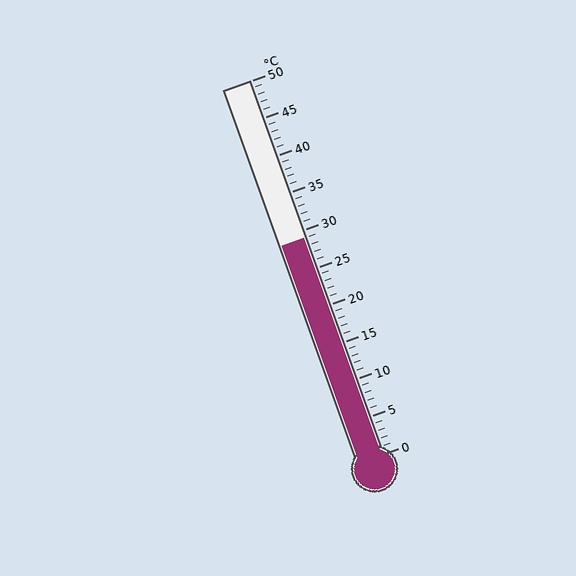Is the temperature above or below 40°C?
The temperature is below 40°C.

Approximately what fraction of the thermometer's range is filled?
The thermometer is filled to approximately 60% of its range.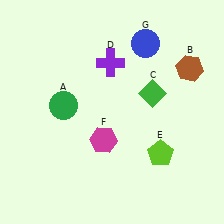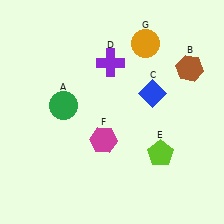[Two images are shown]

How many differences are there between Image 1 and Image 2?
There are 2 differences between the two images.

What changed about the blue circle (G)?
In Image 1, G is blue. In Image 2, it changed to orange.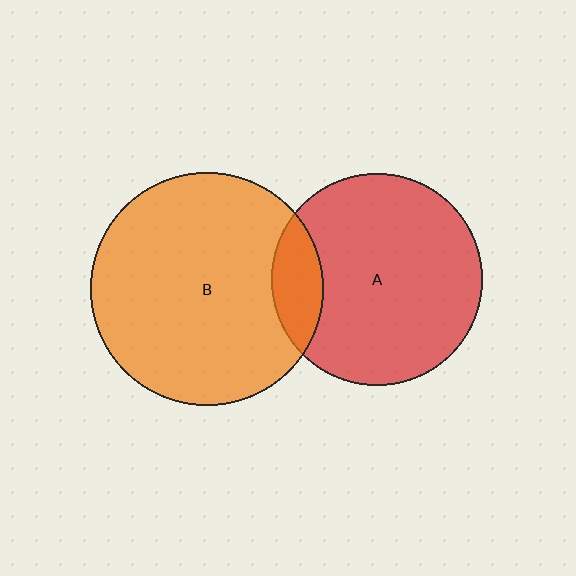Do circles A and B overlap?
Yes.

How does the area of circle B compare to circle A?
Approximately 1.2 times.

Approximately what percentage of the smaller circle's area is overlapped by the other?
Approximately 15%.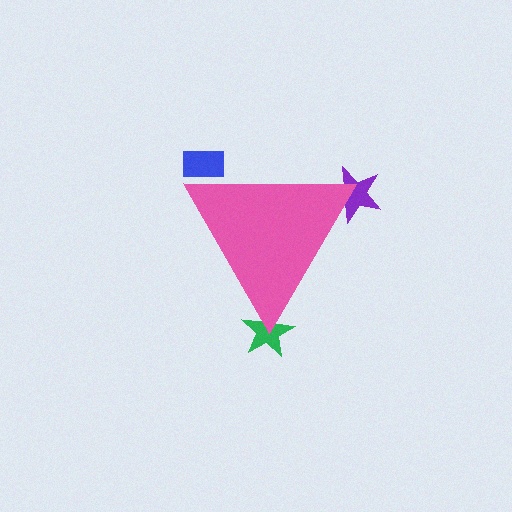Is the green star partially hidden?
Yes, the green star is partially hidden behind the pink triangle.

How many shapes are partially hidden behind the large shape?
3 shapes are partially hidden.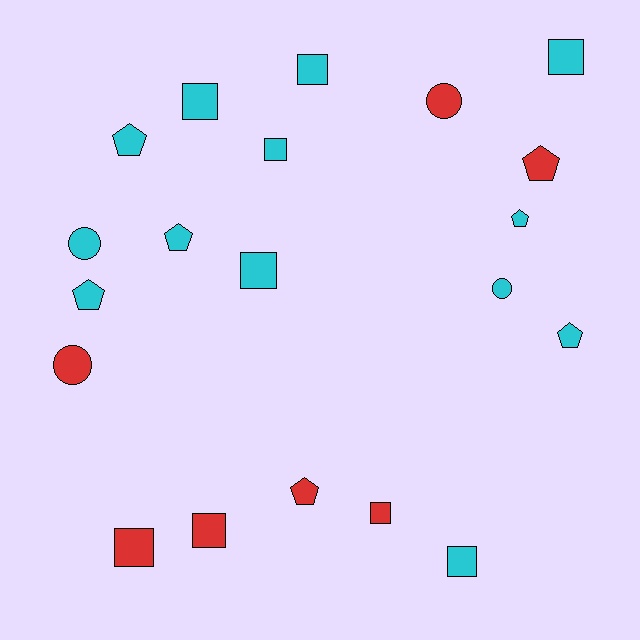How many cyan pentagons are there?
There are 5 cyan pentagons.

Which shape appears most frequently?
Square, with 9 objects.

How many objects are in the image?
There are 20 objects.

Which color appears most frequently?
Cyan, with 13 objects.